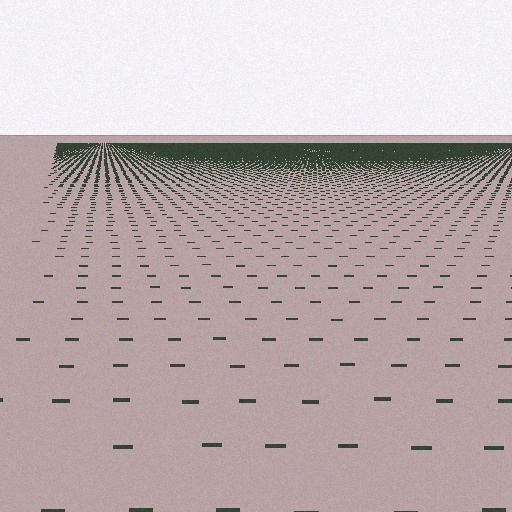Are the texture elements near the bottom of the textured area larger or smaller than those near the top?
Larger. Near the bottom, elements are closer to the viewer and appear at a bigger on-screen size.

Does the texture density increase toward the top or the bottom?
Density increases toward the top.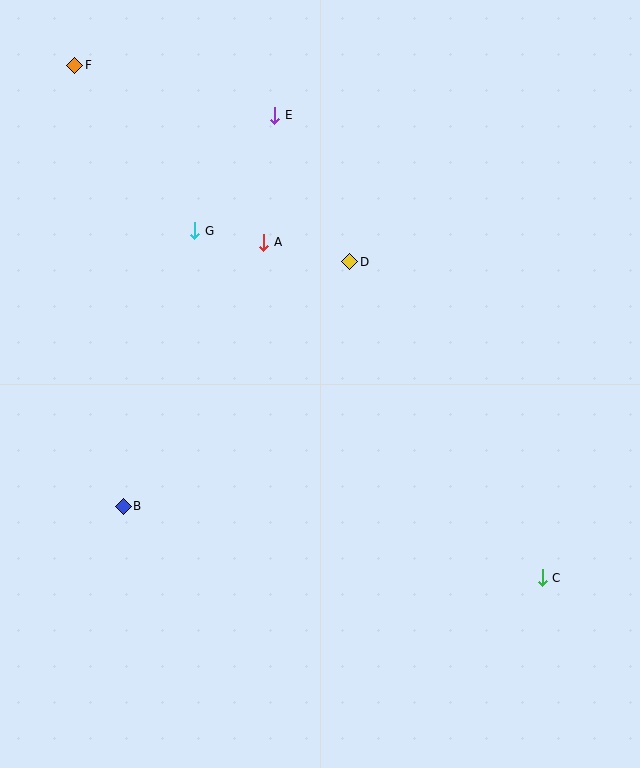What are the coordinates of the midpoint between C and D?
The midpoint between C and D is at (446, 420).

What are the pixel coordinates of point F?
Point F is at (75, 65).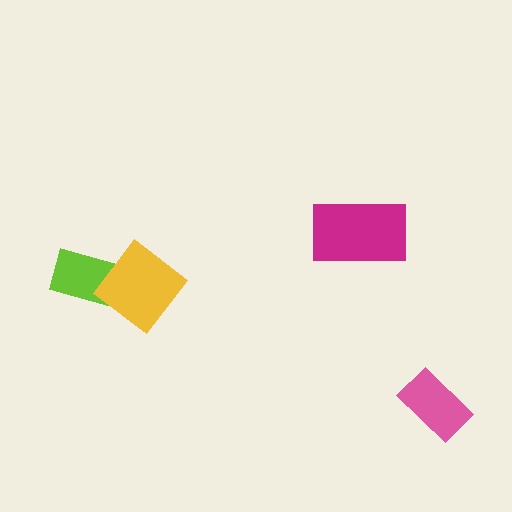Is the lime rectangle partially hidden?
Yes, it is partially covered by another shape.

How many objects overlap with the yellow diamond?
1 object overlaps with the yellow diamond.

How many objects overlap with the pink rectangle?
0 objects overlap with the pink rectangle.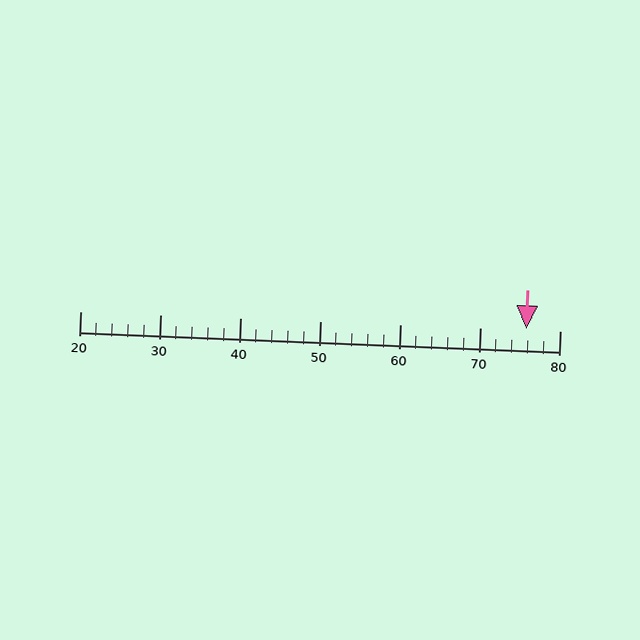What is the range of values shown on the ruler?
The ruler shows values from 20 to 80.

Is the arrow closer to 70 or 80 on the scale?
The arrow is closer to 80.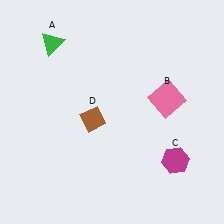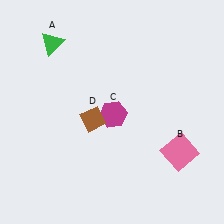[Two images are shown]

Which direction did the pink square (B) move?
The pink square (B) moved down.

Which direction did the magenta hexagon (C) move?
The magenta hexagon (C) moved left.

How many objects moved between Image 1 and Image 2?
2 objects moved between the two images.